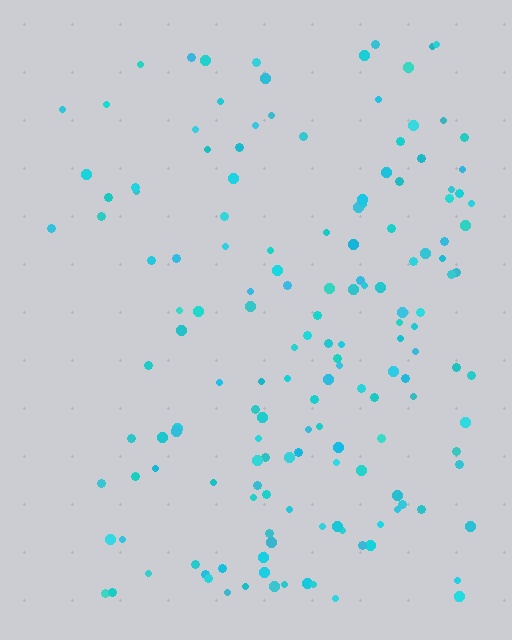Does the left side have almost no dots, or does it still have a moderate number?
Still a moderate number, just noticeably fewer than the right.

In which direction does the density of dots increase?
From left to right, with the right side densest.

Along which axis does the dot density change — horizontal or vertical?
Horizontal.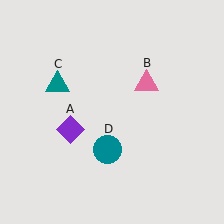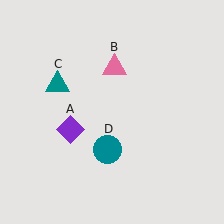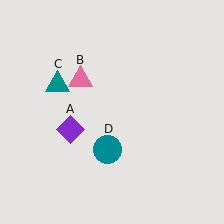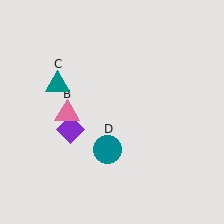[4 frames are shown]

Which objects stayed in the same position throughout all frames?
Purple diamond (object A) and teal triangle (object C) and teal circle (object D) remained stationary.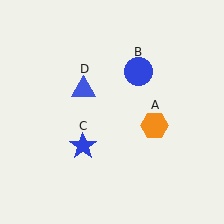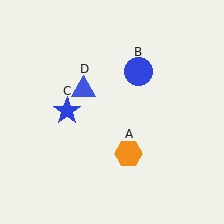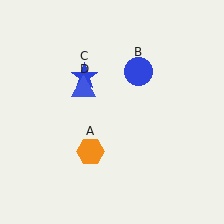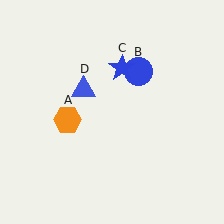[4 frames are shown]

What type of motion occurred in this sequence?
The orange hexagon (object A), blue star (object C) rotated clockwise around the center of the scene.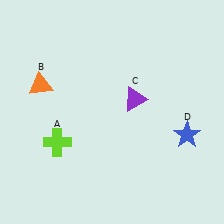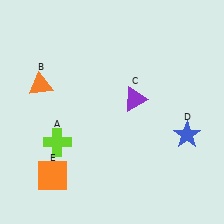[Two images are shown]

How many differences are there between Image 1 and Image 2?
There is 1 difference between the two images.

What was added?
An orange square (E) was added in Image 2.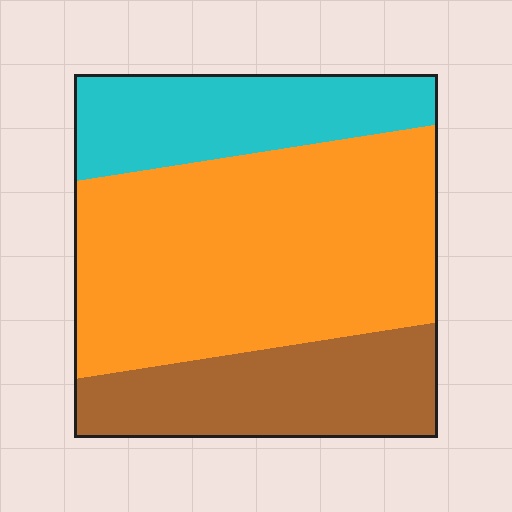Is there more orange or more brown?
Orange.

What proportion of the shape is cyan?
Cyan covers 22% of the shape.